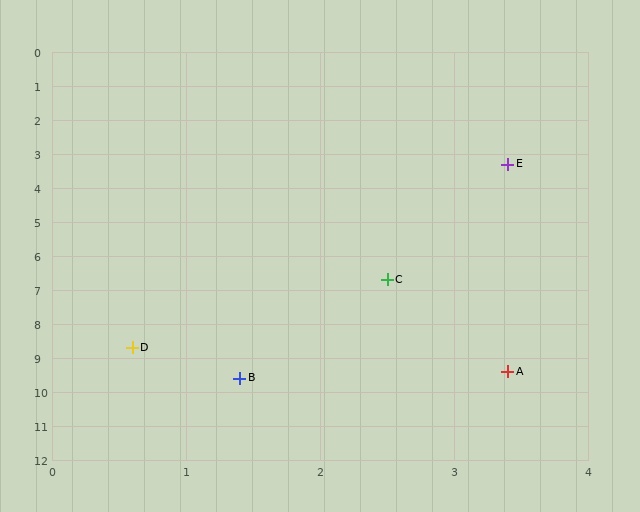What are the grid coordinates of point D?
Point D is at approximately (0.6, 8.7).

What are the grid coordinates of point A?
Point A is at approximately (3.4, 9.4).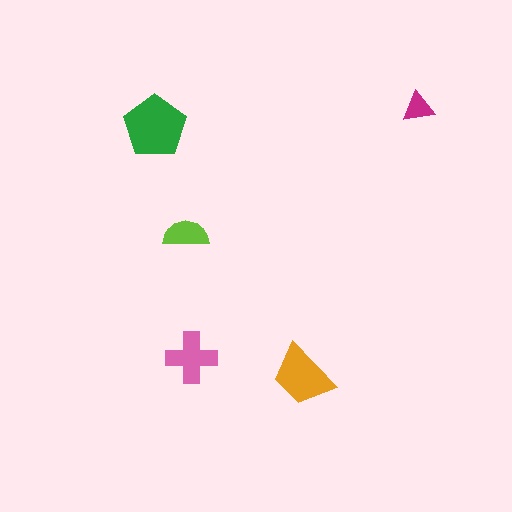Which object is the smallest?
The magenta triangle.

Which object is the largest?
The green pentagon.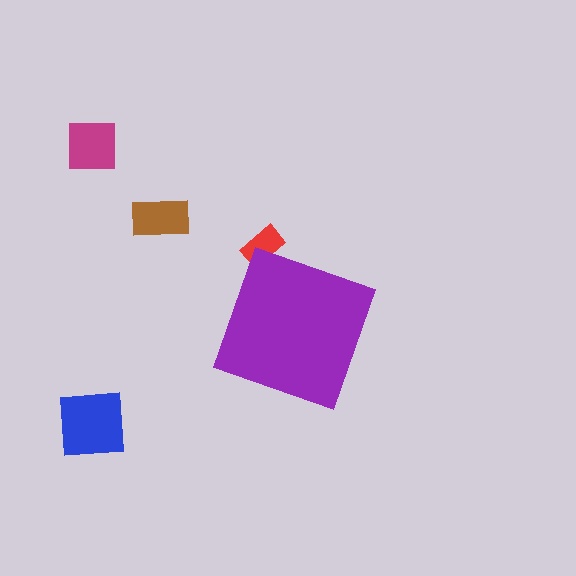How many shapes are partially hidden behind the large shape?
1 shape is partially hidden.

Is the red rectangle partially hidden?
Yes, the red rectangle is partially hidden behind the purple diamond.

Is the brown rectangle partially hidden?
No, the brown rectangle is fully visible.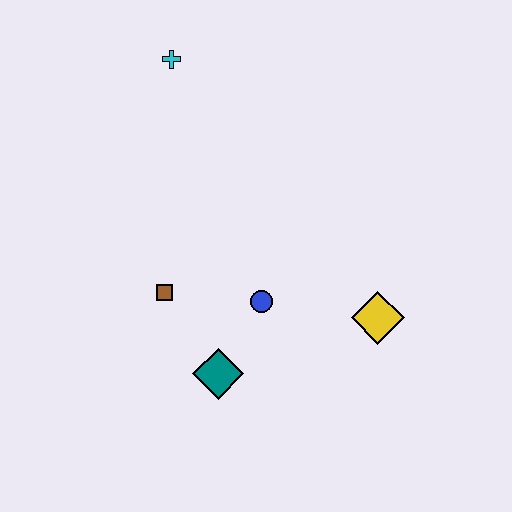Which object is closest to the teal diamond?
The blue circle is closest to the teal diamond.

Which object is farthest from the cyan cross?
The yellow diamond is farthest from the cyan cross.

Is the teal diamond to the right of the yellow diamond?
No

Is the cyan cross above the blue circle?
Yes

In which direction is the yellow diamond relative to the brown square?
The yellow diamond is to the right of the brown square.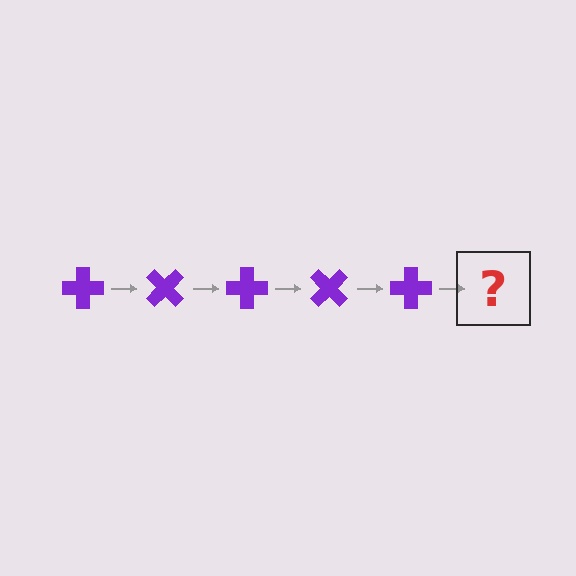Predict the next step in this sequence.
The next step is a purple cross rotated 225 degrees.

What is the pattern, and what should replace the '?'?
The pattern is that the cross rotates 45 degrees each step. The '?' should be a purple cross rotated 225 degrees.